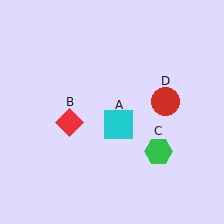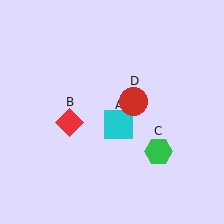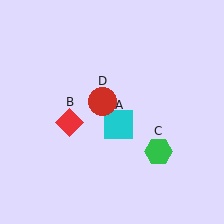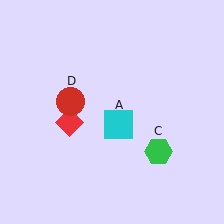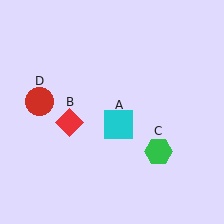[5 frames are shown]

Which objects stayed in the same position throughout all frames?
Cyan square (object A) and red diamond (object B) and green hexagon (object C) remained stationary.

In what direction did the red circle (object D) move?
The red circle (object D) moved left.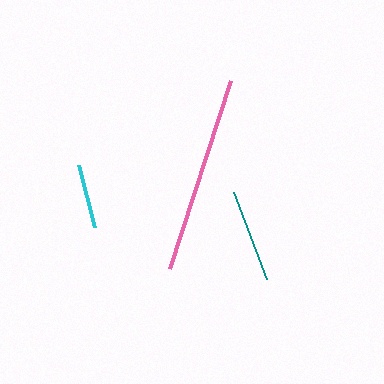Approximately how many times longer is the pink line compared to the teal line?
The pink line is approximately 2.1 times the length of the teal line.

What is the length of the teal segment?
The teal segment is approximately 92 pixels long.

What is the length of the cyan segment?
The cyan segment is approximately 63 pixels long.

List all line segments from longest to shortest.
From longest to shortest: pink, teal, cyan.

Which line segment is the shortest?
The cyan line is the shortest at approximately 63 pixels.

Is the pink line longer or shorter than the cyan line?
The pink line is longer than the cyan line.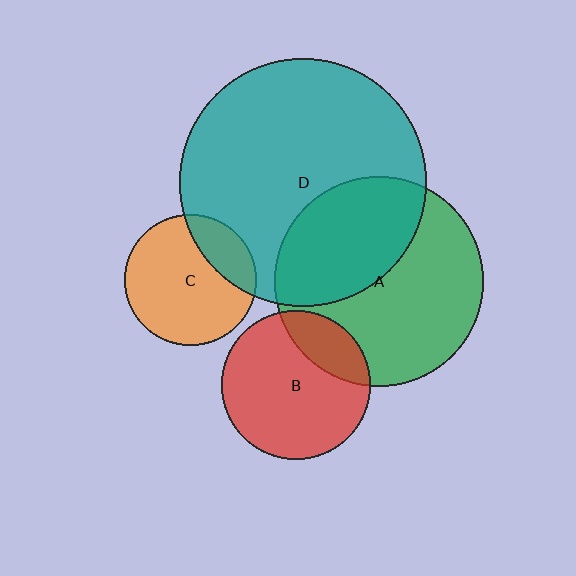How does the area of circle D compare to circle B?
Approximately 2.8 times.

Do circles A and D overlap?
Yes.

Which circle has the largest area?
Circle D (teal).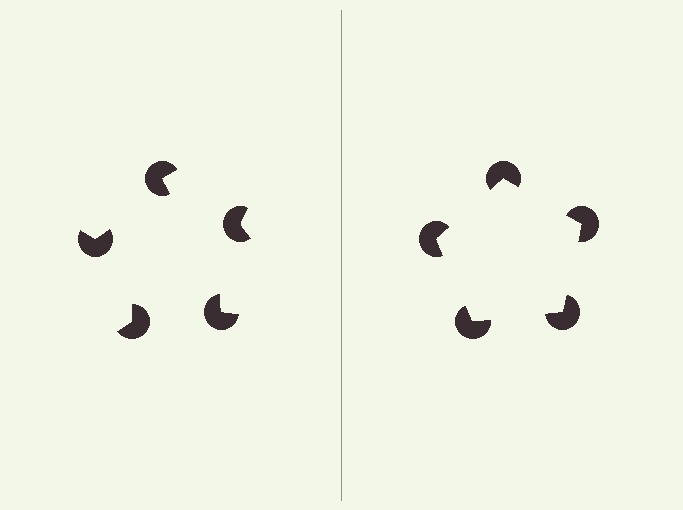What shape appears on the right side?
An illusory pentagon.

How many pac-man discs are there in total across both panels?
10 — 5 on each side.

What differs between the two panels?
The pac-man discs are positioned identically on both sides; only the wedge orientations differ. On the right they align to a pentagon; on the left they are misaligned.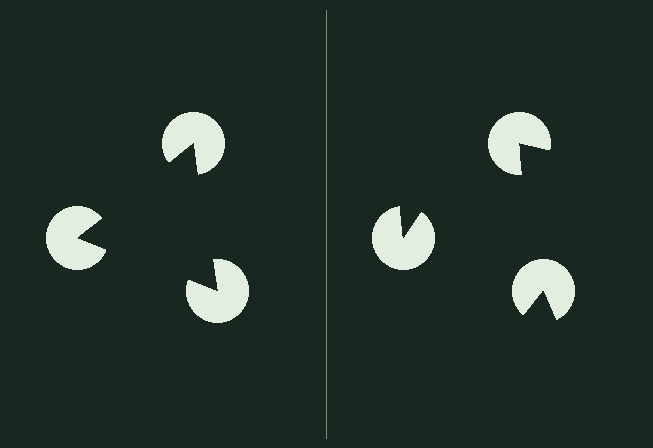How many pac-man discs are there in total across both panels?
6 — 3 on each side.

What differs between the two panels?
The pac-man discs are positioned identically on both sides; only the wedge orientations differ. On the left they align to a triangle; on the right they are misaligned.